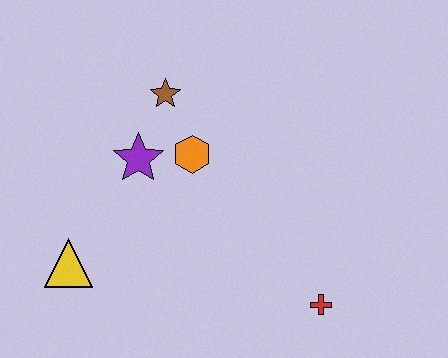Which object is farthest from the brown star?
The red cross is farthest from the brown star.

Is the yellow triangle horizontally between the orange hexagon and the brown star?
No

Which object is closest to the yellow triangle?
The purple star is closest to the yellow triangle.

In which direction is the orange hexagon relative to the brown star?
The orange hexagon is below the brown star.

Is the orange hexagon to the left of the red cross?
Yes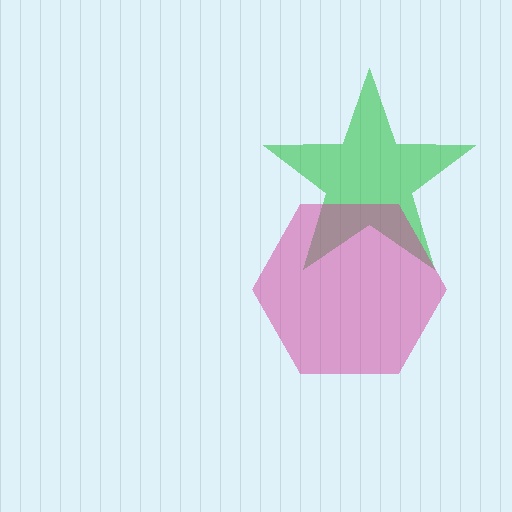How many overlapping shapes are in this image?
There are 2 overlapping shapes in the image.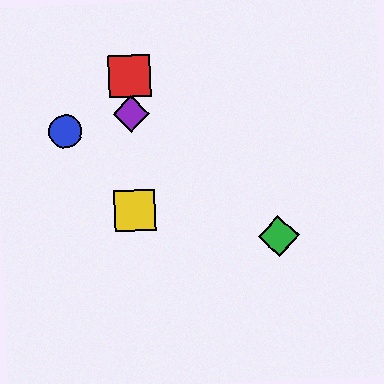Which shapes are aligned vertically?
The red square, the yellow square, the purple diamond are aligned vertically.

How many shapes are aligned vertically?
3 shapes (the red square, the yellow square, the purple diamond) are aligned vertically.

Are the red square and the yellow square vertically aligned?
Yes, both are at x≈129.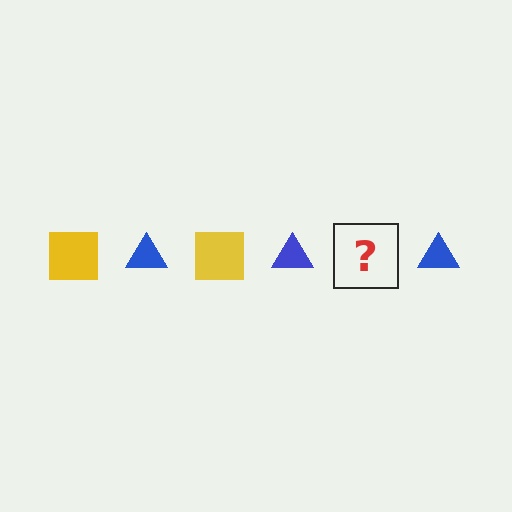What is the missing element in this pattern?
The missing element is a yellow square.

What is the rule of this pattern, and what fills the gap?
The rule is that the pattern alternates between yellow square and blue triangle. The gap should be filled with a yellow square.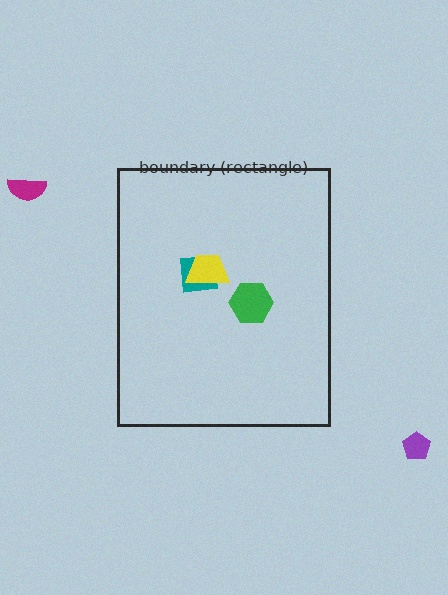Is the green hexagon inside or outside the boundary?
Inside.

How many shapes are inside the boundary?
3 inside, 2 outside.